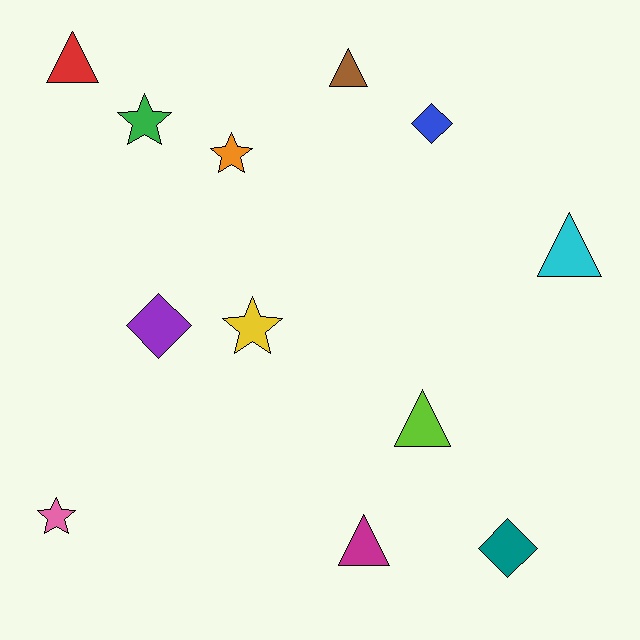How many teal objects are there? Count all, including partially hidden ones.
There is 1 teal object.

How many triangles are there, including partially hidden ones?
There are 5 triangles.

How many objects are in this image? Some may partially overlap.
There are 12 objects.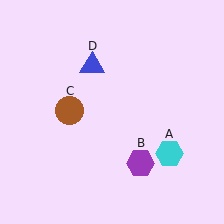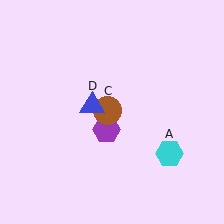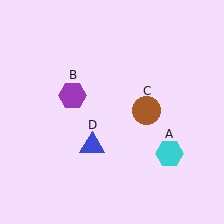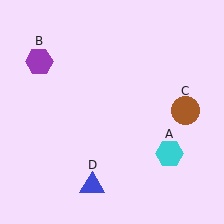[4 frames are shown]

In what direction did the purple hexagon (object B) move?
The purple hexagon (object B) moved up and to the left.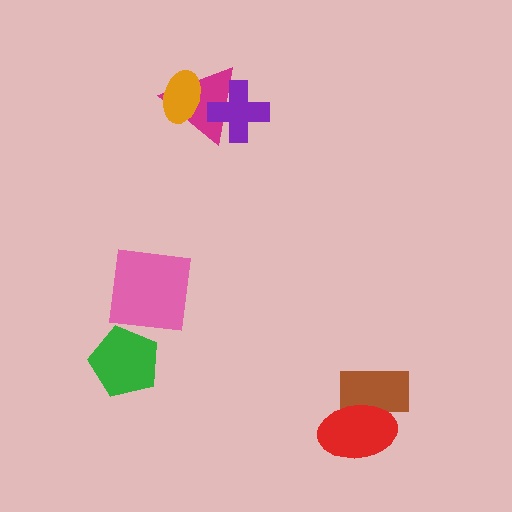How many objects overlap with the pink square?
0 objects overlap with the pink square.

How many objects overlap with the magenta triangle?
2 objects overlap with the magenta triangle.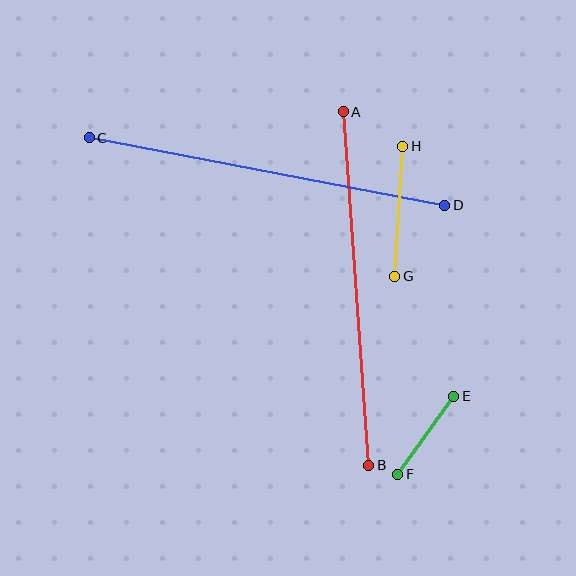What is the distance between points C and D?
The distance is approximately 362 pixels.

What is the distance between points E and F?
The distance is approximately 96 pixels.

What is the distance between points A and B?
The distance is approximately 354 pixels.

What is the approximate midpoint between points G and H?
The midpoint is at approximately (399, 211) pixels.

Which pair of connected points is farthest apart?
Points C and D are farthest apart.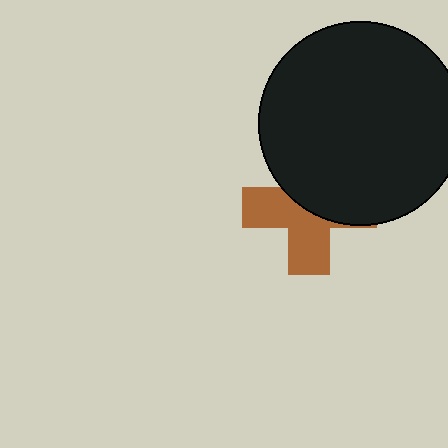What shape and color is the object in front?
The object in front is a black circle.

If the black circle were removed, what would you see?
You would see the complete brown cross.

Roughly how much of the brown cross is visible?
About half of it is visible (roughly 49%).